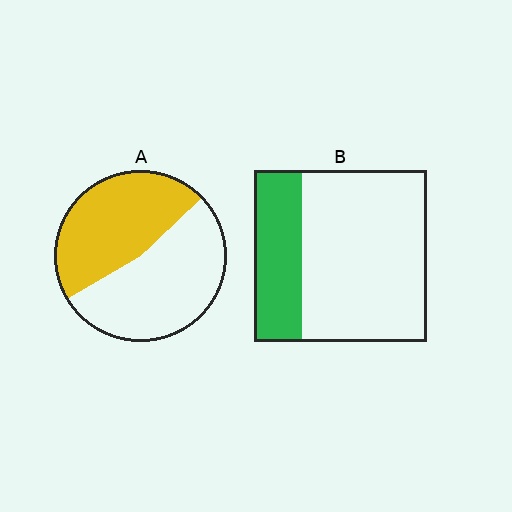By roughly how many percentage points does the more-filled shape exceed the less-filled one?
By roughly 20 percentage points (A over B).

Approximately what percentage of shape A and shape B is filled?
A is approximately 45% and B is approximately 30%.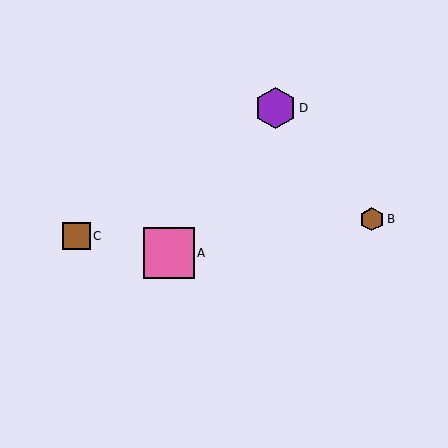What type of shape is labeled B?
Shape B is a brown hexagon.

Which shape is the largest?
The pink square (labeled A) is the largest.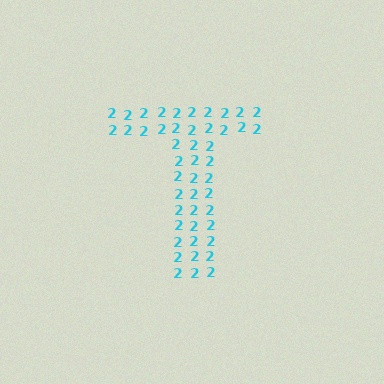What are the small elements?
The small elements are digit 2's.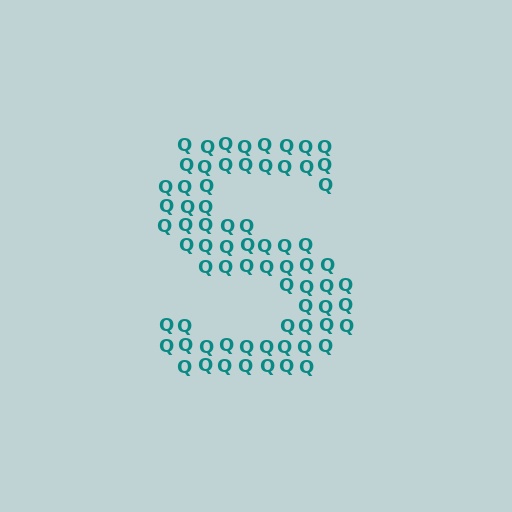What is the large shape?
The large shape is the letter S.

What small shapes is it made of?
It is made of small letter Q's.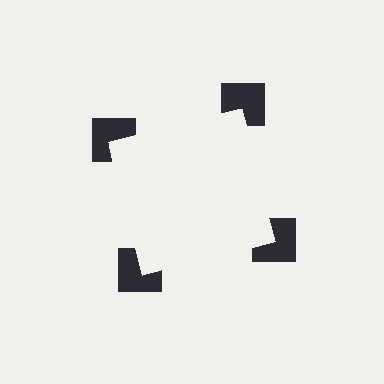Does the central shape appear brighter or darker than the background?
It typically appears slightly brighter than the background, even though no actual brightness change is drawn.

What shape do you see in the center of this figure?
An illusory square — its edges are inferred from the aligned wedge cuts in the notched squares, not physically drawn.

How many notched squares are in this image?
There are 4 — one at each vertex of the illusory square.